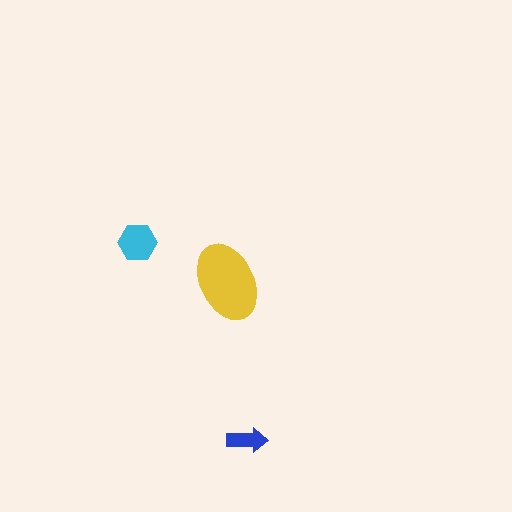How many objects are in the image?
There are 3 objects in the image.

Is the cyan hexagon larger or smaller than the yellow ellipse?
Smaller.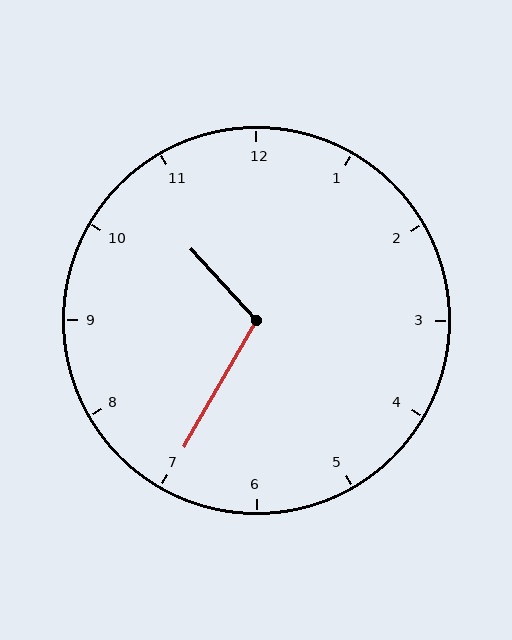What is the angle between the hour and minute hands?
Approximately 108 degrees.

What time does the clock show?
10:35.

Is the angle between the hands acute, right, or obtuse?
It is obtuse.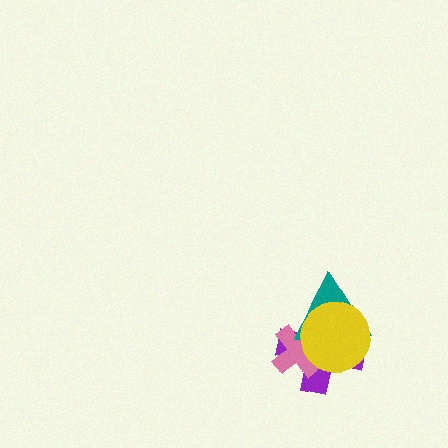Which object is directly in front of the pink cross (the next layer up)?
The teal triangle is directly in front of the pink cross.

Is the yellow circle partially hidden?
No, no other shape covers it.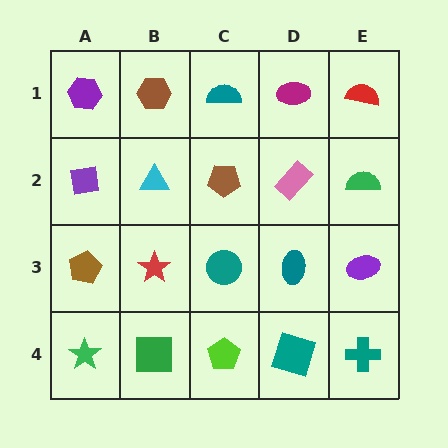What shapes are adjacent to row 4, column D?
A teal ellipse (row 3, column D), a lime pentagon (row 4, column C), a teal cross (row 4, column E).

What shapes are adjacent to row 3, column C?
A brown pentagon (row 2, column C), a lime pentagon (row 4, column C), a red star (row 3, column B), a teal ellipse (row 3, column D).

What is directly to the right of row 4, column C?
A teal square.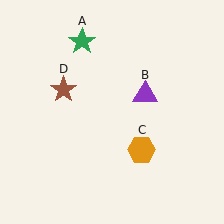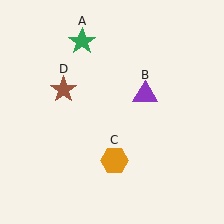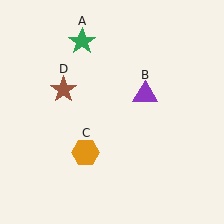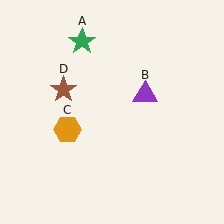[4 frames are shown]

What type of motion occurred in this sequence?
The orange hexagon (object C) rotated clockwise around the center of the scene.